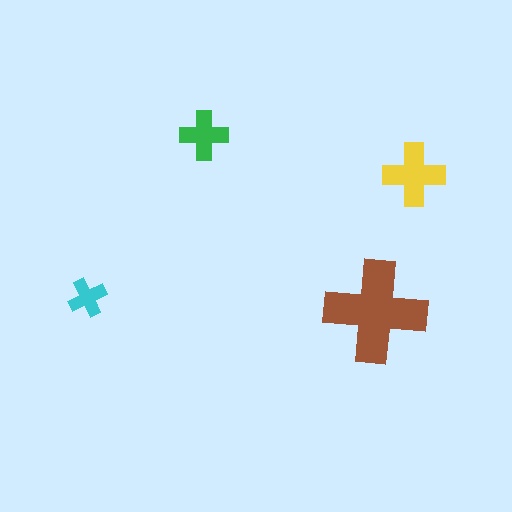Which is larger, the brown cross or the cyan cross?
The brown one.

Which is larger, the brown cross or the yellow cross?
The brown one.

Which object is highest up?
The green cross is topmost.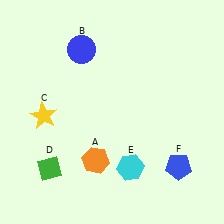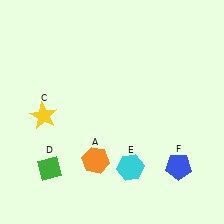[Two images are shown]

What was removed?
The blue circle (B) was removed in Image 2.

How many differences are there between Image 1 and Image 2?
There is 1 difference between the two images.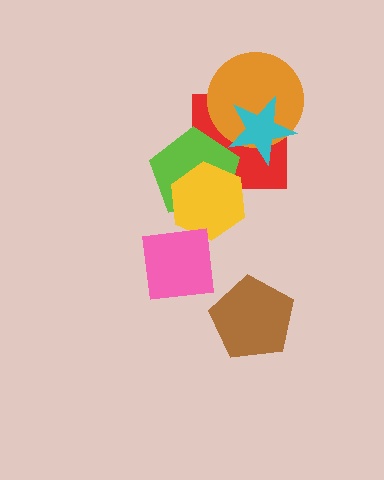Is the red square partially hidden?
Yes, it is partially covered by another shape.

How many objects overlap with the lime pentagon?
2 objects overlap with the lime pentagon.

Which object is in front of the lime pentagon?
The yellow hexagon is in front of the lime pentagon.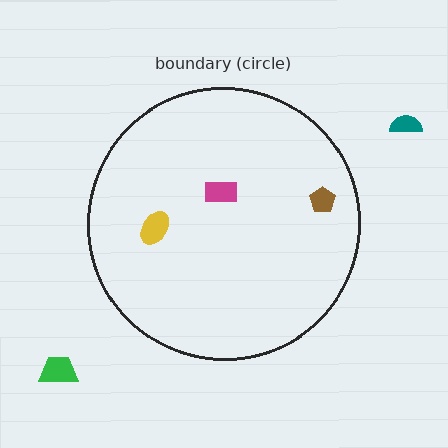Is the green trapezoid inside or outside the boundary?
Outside.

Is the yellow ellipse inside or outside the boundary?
Inside.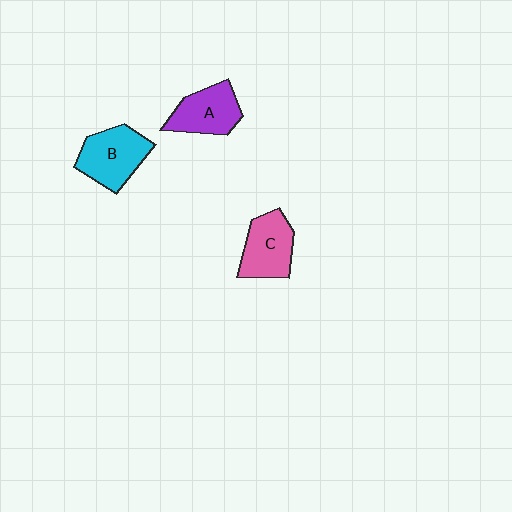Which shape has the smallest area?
Shape A (purple).